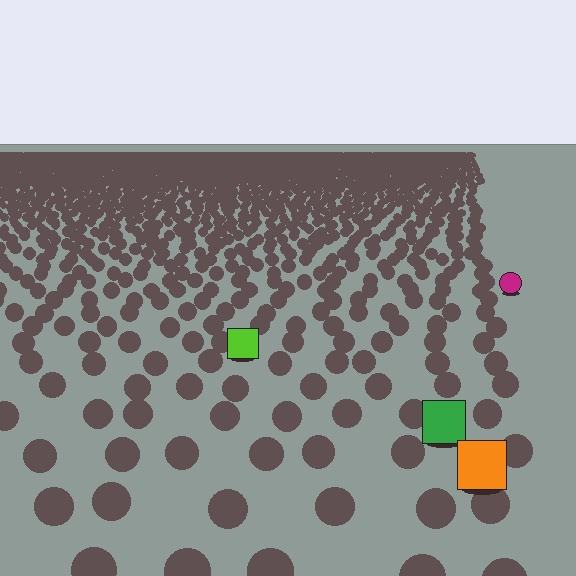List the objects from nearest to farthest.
From nearest to farthest: the orange square, the green square, the lime square, the magenta circle.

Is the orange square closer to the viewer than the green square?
Yes. The orange square is closer — you can tell from the texture gradient: the ground texture is coarser near it.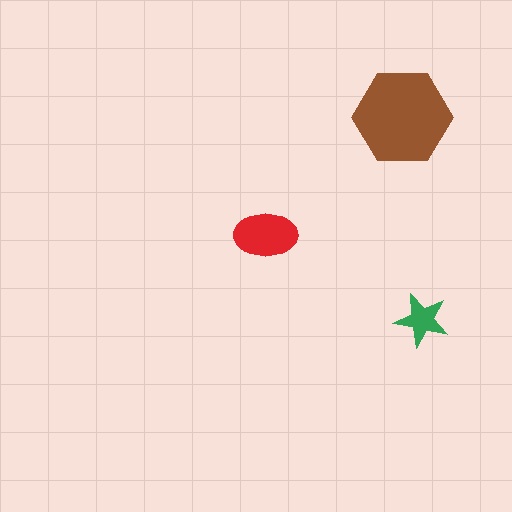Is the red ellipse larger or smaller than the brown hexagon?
Smaller.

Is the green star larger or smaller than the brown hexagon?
Smaller.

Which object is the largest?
The brown hexagon.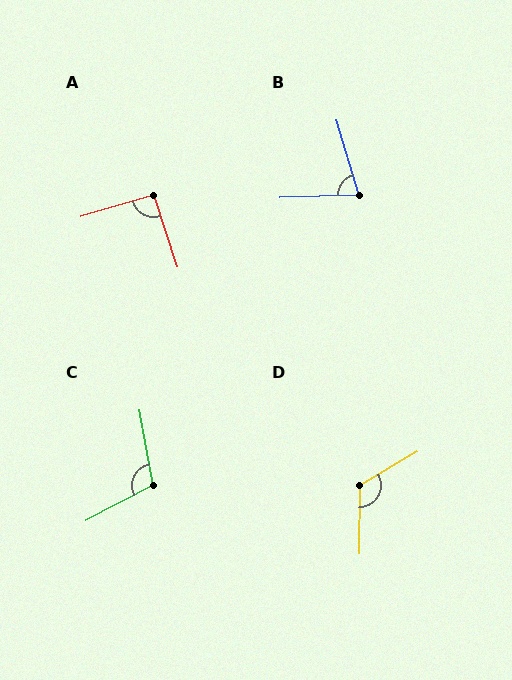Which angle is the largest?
D, at approximately 121 degrees.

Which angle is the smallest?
B, at approximately 75 degrees.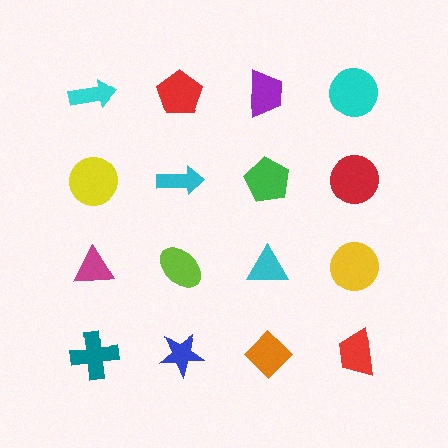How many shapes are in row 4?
4 shapes.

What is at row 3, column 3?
A cyan triangle.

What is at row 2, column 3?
A green pentagon.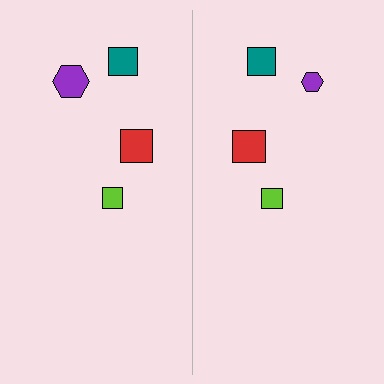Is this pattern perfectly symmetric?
No, the pattern is not perfectly symmetric. The purple hexagon on the right side has a different size than its mirror counterpart.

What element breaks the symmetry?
The purple hexagon on the right side has a different size than its mirror counterpart.